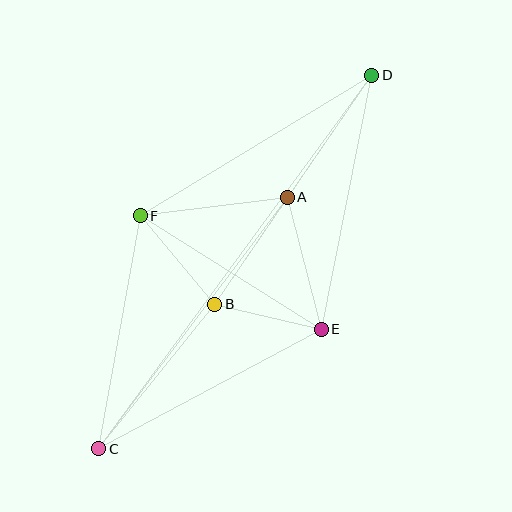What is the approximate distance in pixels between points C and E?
The distance between C and E is approximately 253 pixels.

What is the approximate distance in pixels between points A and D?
The distance between A and D is approximately 149 pixels.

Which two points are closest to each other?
Points B and E are closest to each other.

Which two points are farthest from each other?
Points C and D are farthest from each other.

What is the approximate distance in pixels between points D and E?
The distance between D and E is approximately 259 pixels.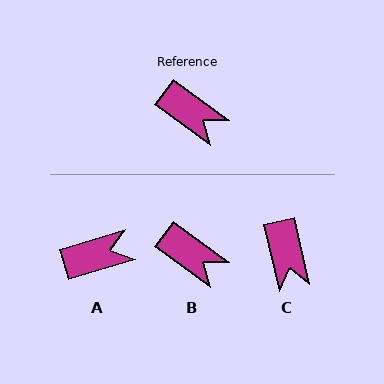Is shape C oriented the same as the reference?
No, it is off by about 41 degrees.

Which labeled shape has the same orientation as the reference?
B.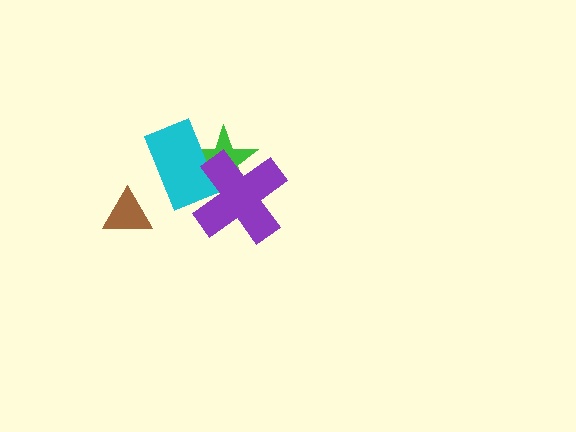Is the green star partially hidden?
Yes, it is partially covered by another shape.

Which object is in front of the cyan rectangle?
The purple cross is in front of the cyan rectangle.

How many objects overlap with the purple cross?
2 objects overlap with the purple cross.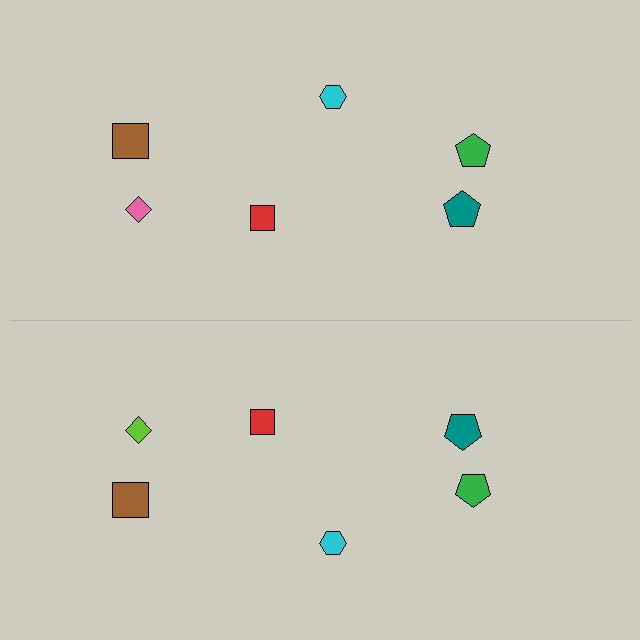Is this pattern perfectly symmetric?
No, the pattern is not perfectly symmetric. The lime diamond on the bottom side breaks the symmetry — its mirror counterpart is pink.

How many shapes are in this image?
There are 12 shapes in this image.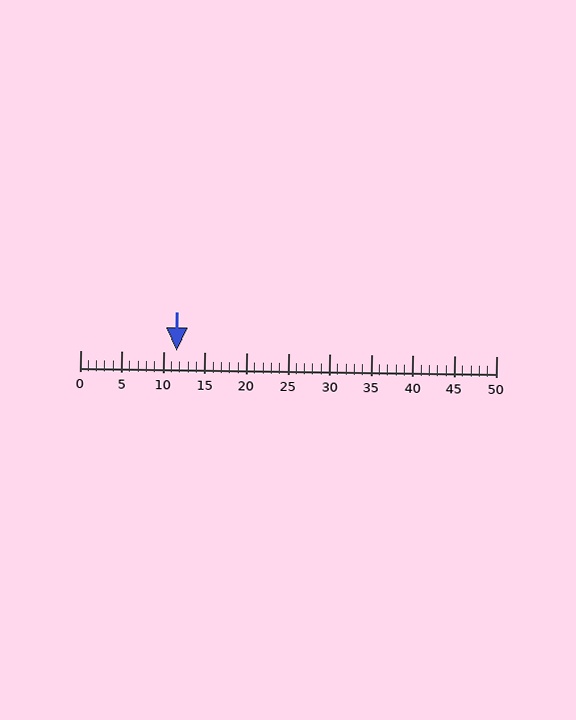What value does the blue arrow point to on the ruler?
The blue arrow points to approximately 12.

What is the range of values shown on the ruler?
The ruler shows values from 0 to 50.